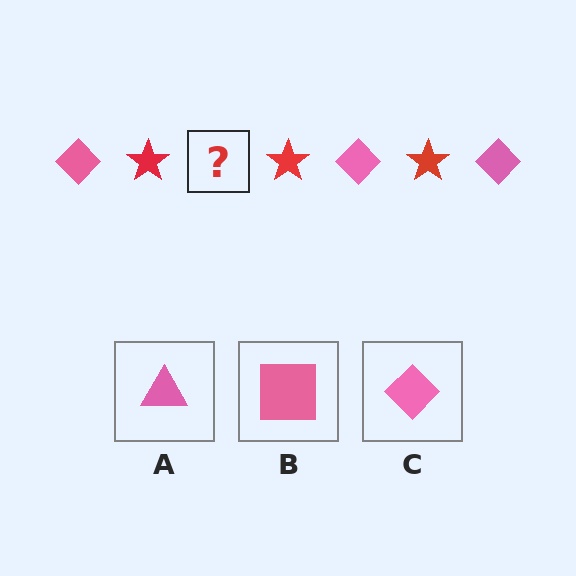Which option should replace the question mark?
Option C.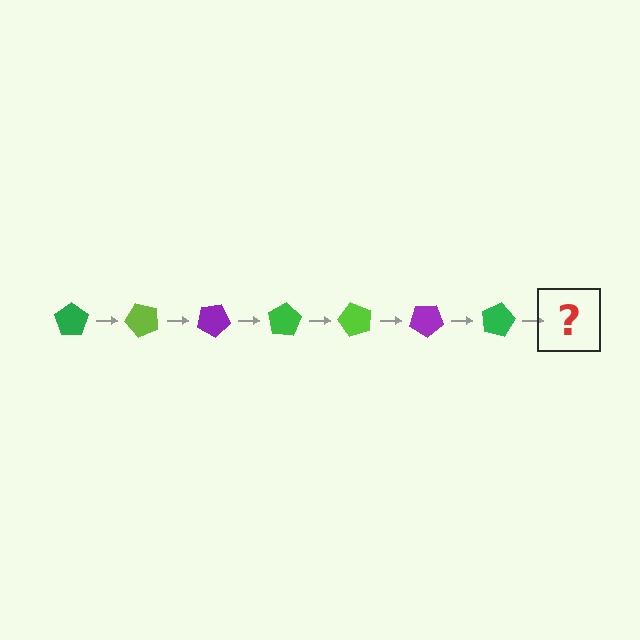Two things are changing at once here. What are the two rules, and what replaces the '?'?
The two rules are that it rotates 50 degrees each step and the color cycles through green, lime, and purple. The '?' should be a lime pentagon, rotated 350 degrees from the start.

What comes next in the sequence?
The next element should be a lime pentagon, rotated 350 degrees from the start.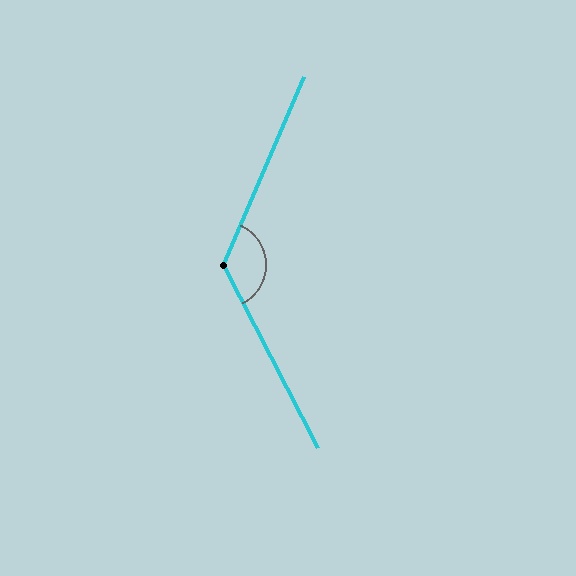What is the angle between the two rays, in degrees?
Approximately 129 degrees.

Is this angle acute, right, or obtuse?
It is obtuse.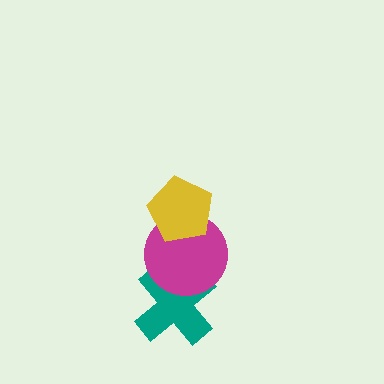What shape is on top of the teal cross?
The magenta circle is on top of the teal cross.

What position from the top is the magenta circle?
The magenta circle is 2nd from the top.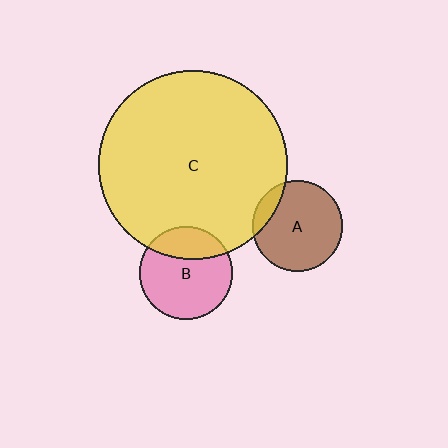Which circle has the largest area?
Circle C (yellow).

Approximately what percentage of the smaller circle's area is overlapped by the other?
Approximately 15%.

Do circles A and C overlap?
Yes.